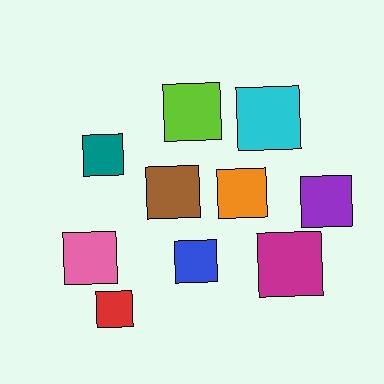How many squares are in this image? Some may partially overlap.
There are 10 squares.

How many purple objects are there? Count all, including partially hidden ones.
There is 1 purple object.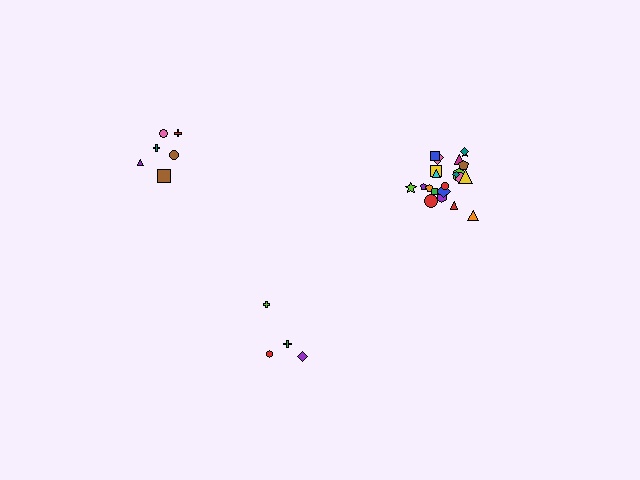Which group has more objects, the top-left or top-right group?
The top-right group.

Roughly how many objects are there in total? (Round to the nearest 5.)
Roughly 30 objects in total.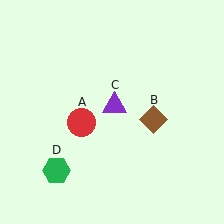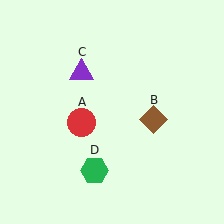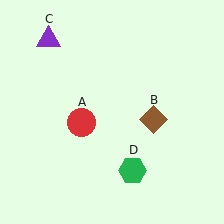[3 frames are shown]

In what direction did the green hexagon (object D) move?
The green hexagon (object D) moved right.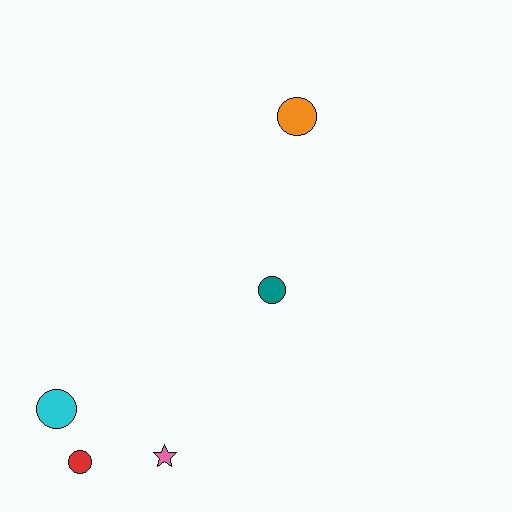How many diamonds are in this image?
There are no diamonds.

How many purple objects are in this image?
There are no purple objects.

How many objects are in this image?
There are 5 objects.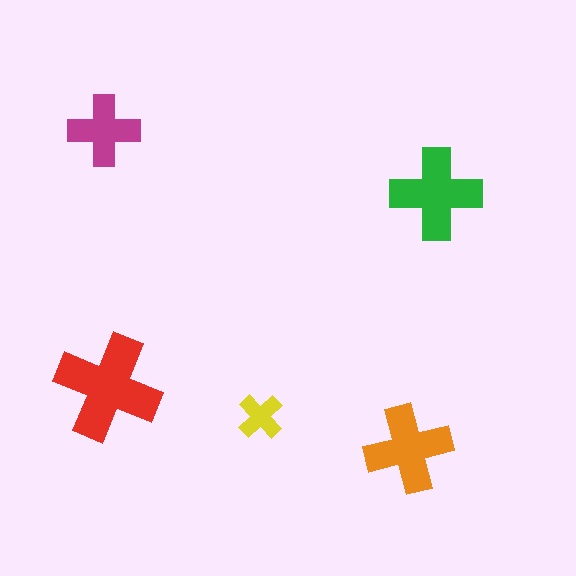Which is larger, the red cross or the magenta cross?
The red one.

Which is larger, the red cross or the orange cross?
The red one.